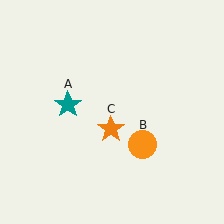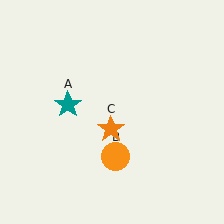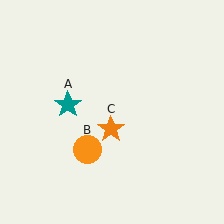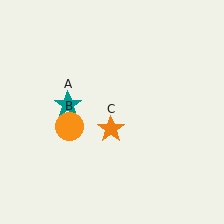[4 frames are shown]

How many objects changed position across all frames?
1 object changed position: orange circle (object B).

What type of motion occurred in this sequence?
The orange circle (object B) rotated clockwise around the center of the scene.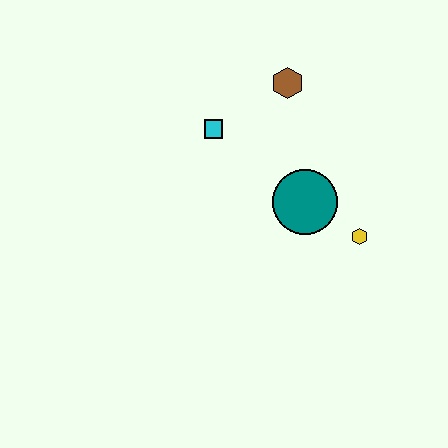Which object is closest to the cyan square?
The brown hexagon is closest to the cyan square.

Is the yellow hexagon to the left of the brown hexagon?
No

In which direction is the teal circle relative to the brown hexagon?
The teal circle is below the brown hexagon.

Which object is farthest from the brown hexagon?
The yellow hexagon is farthest from the brown hexagon.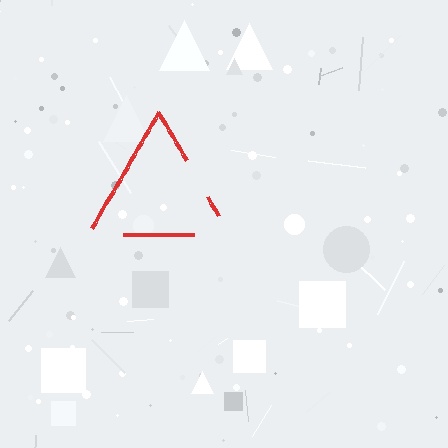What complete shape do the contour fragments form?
The contour fragments form a triangle.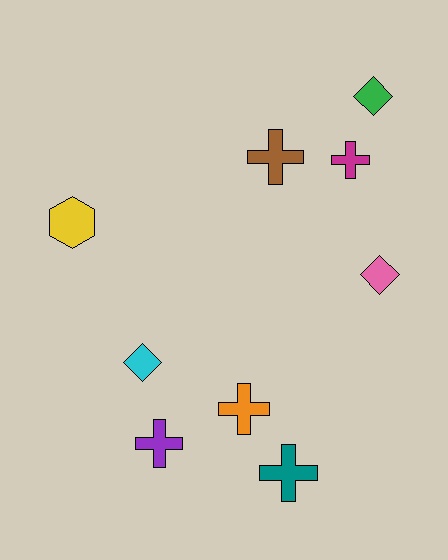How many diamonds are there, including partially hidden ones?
There are 3 diamonds.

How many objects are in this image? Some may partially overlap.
There are 9 objects.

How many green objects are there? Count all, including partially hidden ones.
There is 1 green object.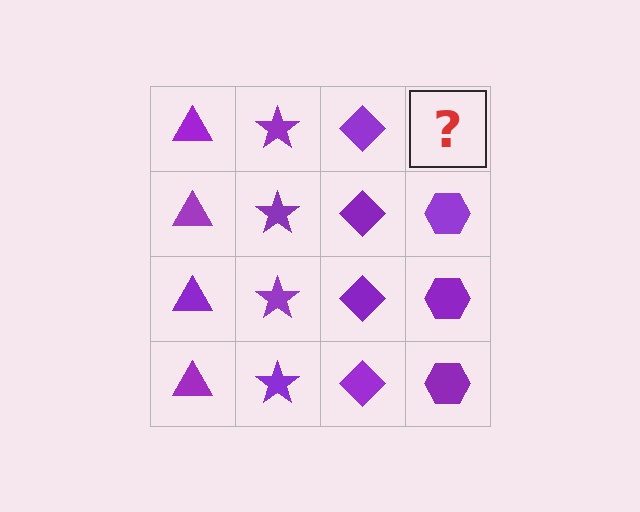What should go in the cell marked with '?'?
The missing cell should contain a purple hexagon.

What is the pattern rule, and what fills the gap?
The rule is that each column has a consistent shape. The gap should be filled with a purple hexagon.